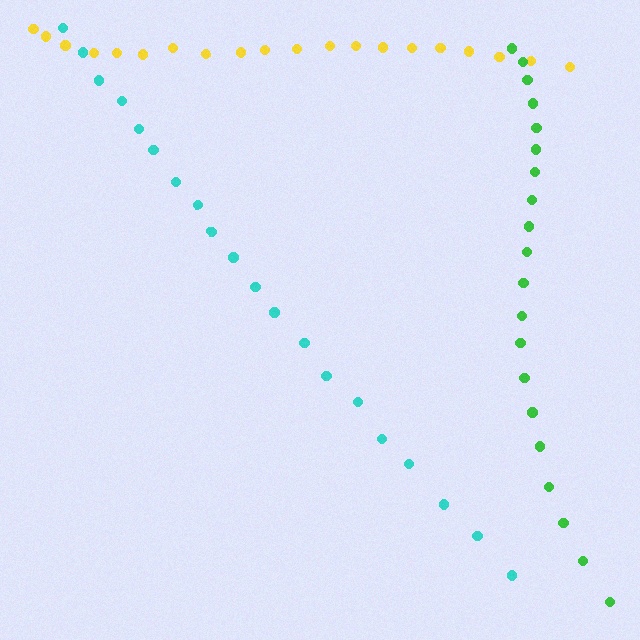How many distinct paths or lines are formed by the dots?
There are 3 distinct paths.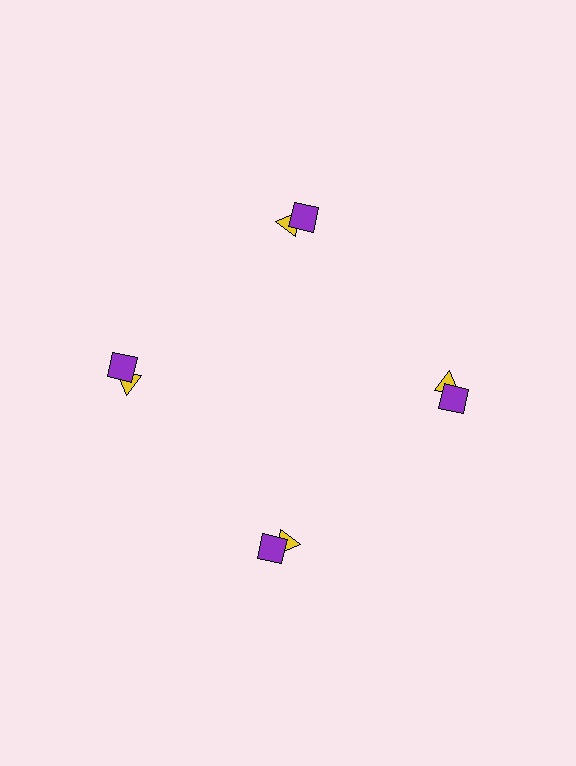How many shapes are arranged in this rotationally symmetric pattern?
There are 8 shapes, arranged in 4 groups of 2.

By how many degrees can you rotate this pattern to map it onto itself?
The pattern maps onto itself every 90 degrees of rotation.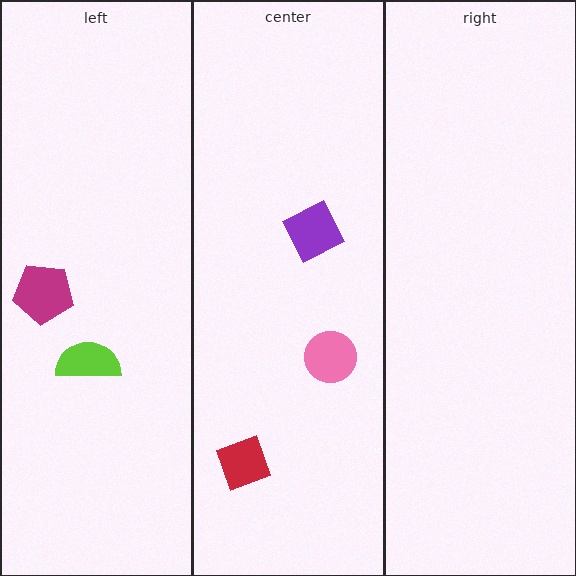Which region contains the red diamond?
The center region.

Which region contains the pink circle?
The center region.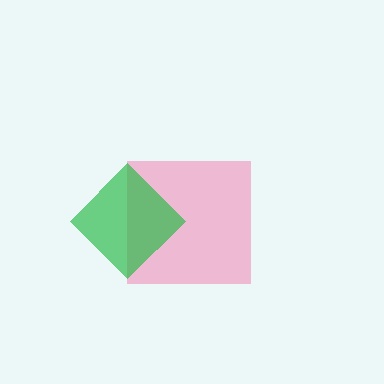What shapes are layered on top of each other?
The layered shapes are: a pink square, a green diamond.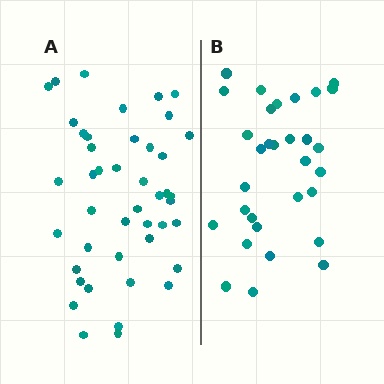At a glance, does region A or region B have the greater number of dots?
Region A (the left region) has more dots.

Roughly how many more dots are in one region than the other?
Region A has approximately 15 more dots than region B.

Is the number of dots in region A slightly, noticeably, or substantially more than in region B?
Region A has noticeably more, but not dramatically so. The ratio is roughly 1.4 to 1.